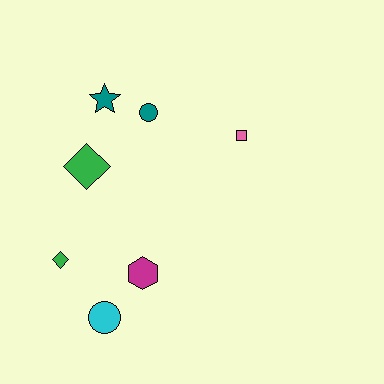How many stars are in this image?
There is 1 star.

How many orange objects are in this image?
There are no orange objects.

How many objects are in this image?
There are 7 objects.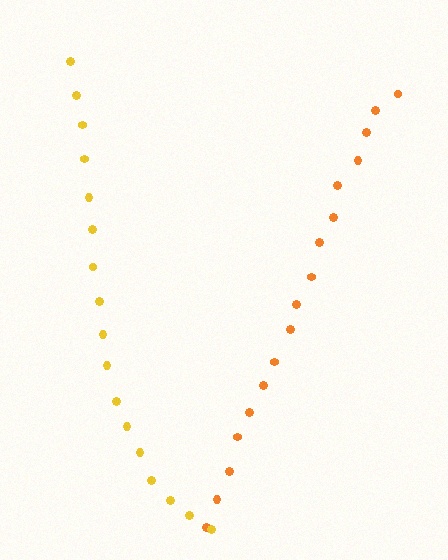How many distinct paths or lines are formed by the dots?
There are 2 distinct paths.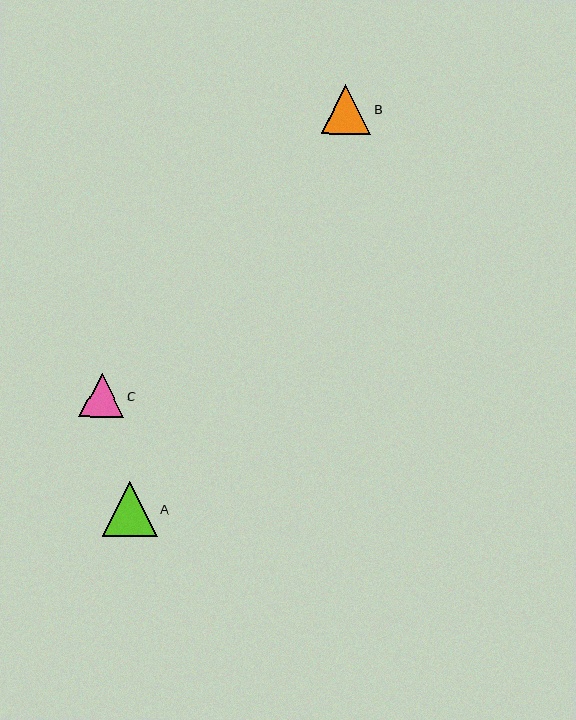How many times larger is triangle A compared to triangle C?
Triangle A is approximately 1.2 times the size of triangle C.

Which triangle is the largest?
Triangle A is the largest with a size of approximately 55 pixels.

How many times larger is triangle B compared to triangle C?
Triangle B is approximately 1.1 times the size of triangle C.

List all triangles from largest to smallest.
From largest to smallest: A, B, C.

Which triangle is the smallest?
Triangle C is the smallest with a size of approximately 44 pixels.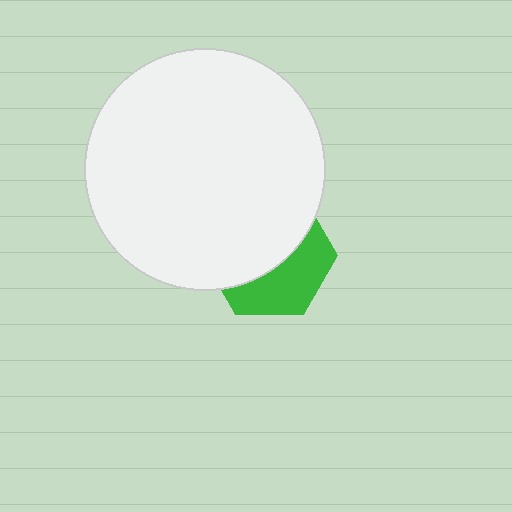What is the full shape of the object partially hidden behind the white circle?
The partially hidden object is a green hexagon.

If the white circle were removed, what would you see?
You would see the complete green hexagon.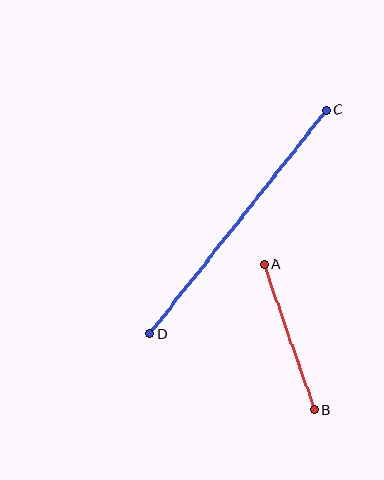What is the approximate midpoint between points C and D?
The midpoint is at approximately (238, 222) pixels.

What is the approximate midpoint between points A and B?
The midpoint is at approximately (289, 337) pixels.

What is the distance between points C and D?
The distance is approximately 285 pixels.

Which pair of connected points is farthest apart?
Points C and D are farthest apart.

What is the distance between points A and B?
The distance is approximately 154 pixels.